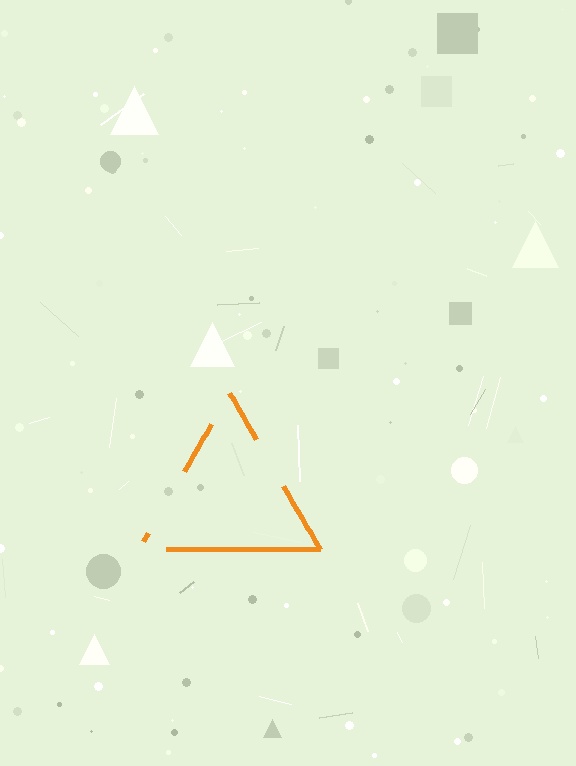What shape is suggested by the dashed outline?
The dashed outline suggests a triangle.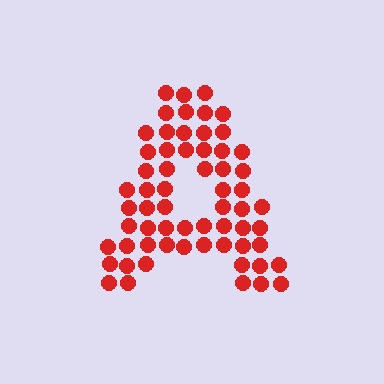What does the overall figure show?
The overall figure shows the letter A.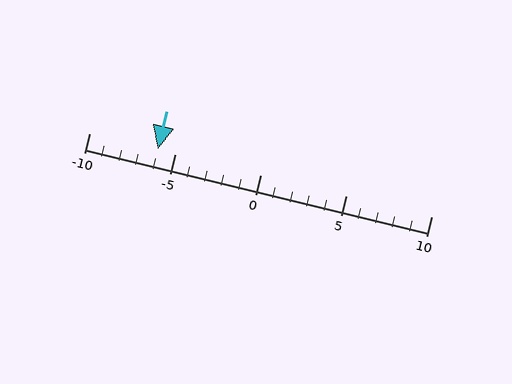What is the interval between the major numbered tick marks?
The major tick marks are spaced 5 units apart.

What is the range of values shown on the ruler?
The ruler shows values from -10 to 10.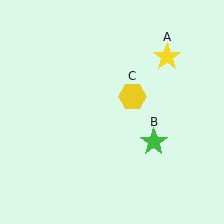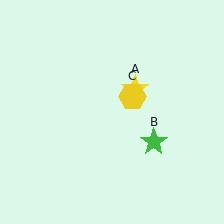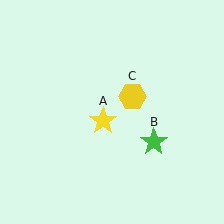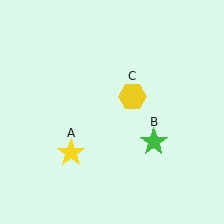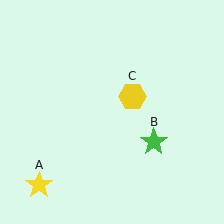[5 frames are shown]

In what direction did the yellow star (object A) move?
The yellow star (object A) moved down and to the left.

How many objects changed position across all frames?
1 object changed position: yellow star (object A).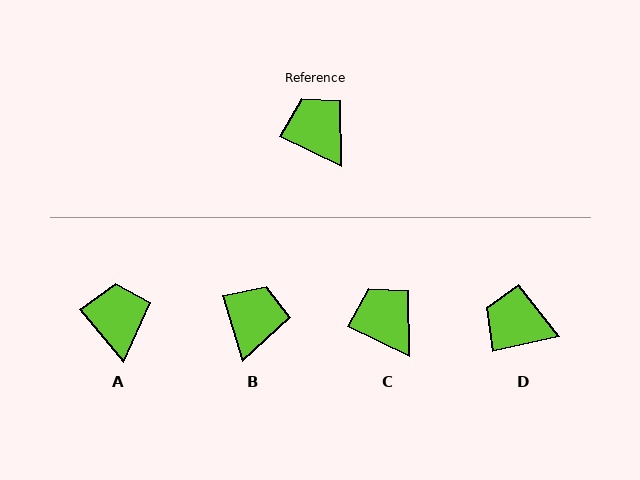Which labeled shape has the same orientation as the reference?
C.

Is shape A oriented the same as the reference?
No, it is off by about 25 degrees.